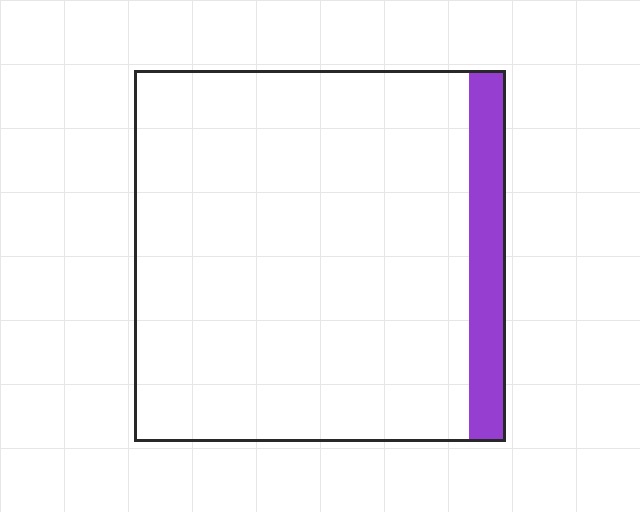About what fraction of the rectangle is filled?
About one tenth (1/10).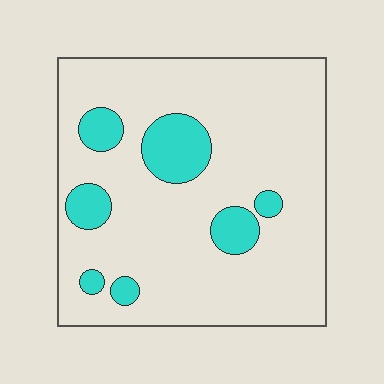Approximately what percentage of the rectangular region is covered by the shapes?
Approximately 15%.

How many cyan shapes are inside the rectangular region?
7.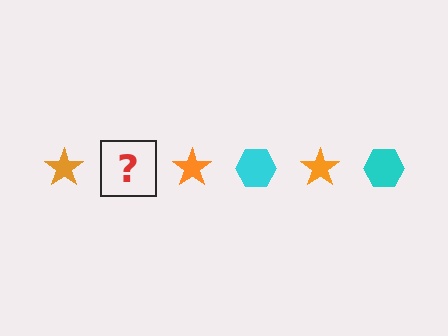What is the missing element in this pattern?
The missing element is a cyan hexagon.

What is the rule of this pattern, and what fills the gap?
The rule is that the pattern alternates between orange star and cyan hexagon. The gap should be filled with a cyan hexagon.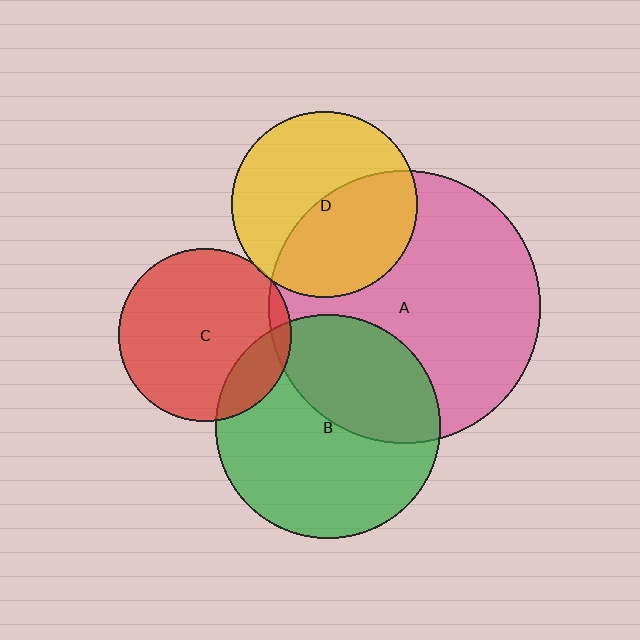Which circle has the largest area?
Circle A (pink).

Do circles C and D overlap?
Yes.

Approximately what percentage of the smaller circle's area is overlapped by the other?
Approximately 5%.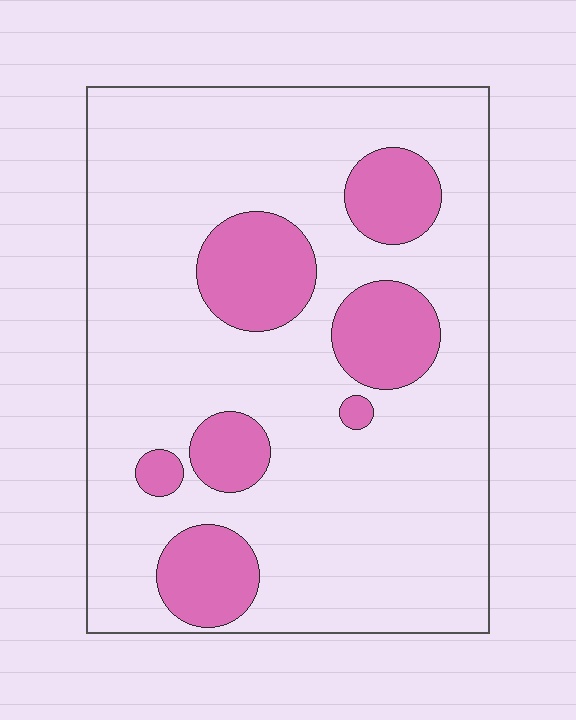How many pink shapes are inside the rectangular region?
7.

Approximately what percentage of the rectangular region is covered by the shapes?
Approximately 20%.